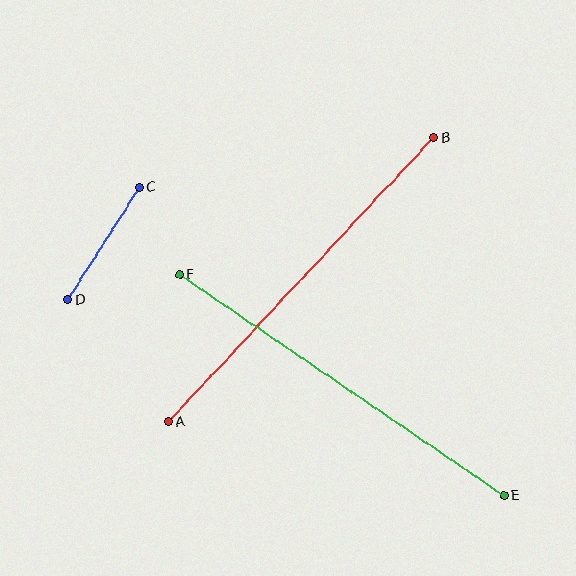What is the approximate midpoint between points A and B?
The midpoint is at approximately (301, 280) pixels.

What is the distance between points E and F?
The distance is approximately 392 pixels.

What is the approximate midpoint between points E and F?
The midpoint is at approximately (342, 385) pixels.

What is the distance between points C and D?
The distance is approximately 133 pixels.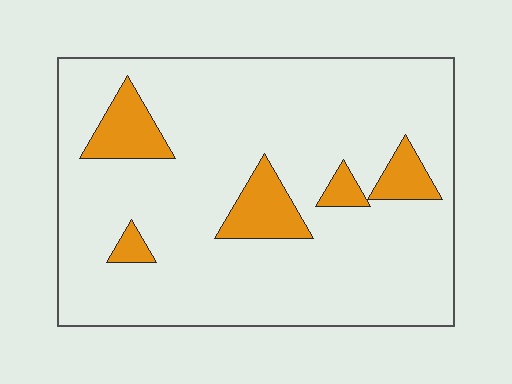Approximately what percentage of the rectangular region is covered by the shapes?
Approximately 15%.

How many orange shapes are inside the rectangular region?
5.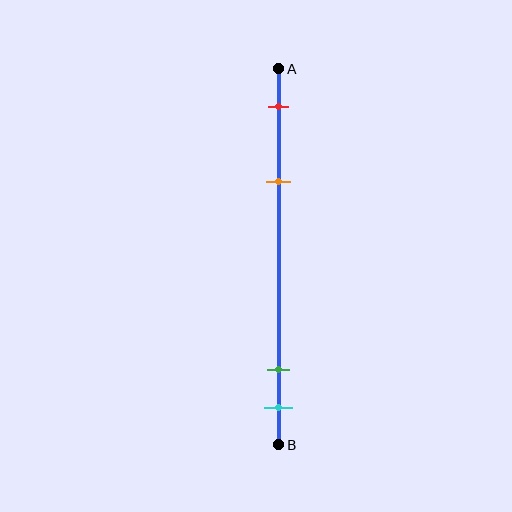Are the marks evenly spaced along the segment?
No, the marks are not evenly spaced.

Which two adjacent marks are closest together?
The green and cyan marks are the closest adjacent pair.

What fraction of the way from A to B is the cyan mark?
The cyan mark is approximately 90% (0.9) of the way from A to B.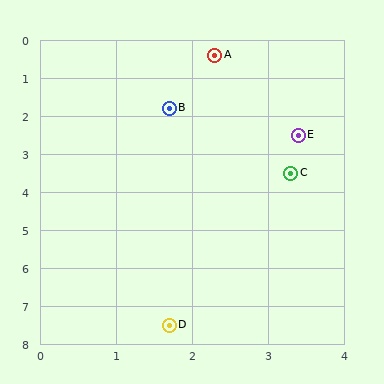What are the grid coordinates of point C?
Point C is at approximately (3.3, 3.5).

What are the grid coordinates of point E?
Point E is at approximately (3.4, 2.5).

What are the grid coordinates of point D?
Point D is at approximately (1.7, 7.5).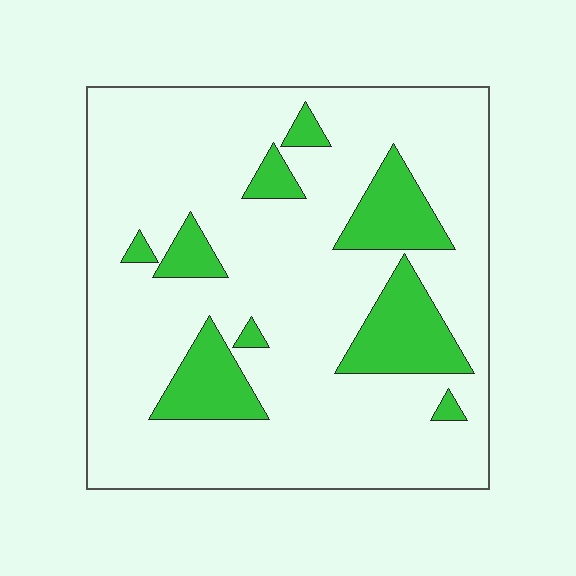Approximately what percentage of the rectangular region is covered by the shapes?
Approximately 20%.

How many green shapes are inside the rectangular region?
9.